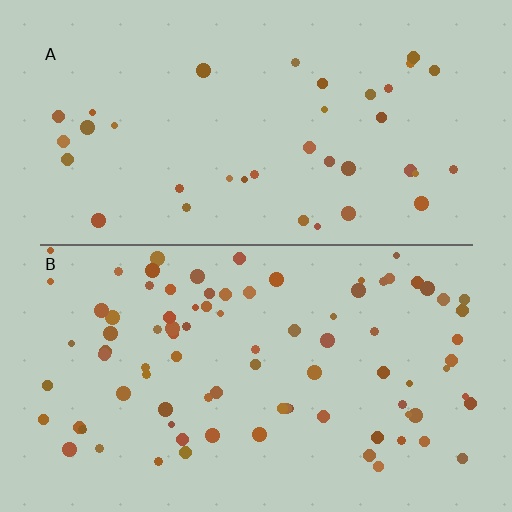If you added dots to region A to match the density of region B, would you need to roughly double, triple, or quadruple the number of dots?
Approximately double.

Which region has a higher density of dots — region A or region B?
B (the bottom).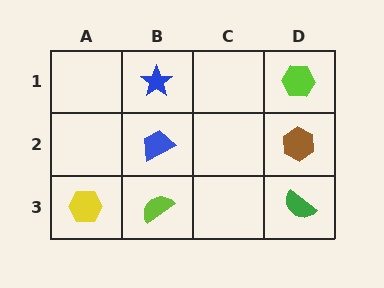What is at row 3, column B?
A lime semicircle.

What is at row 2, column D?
A brown hexagon.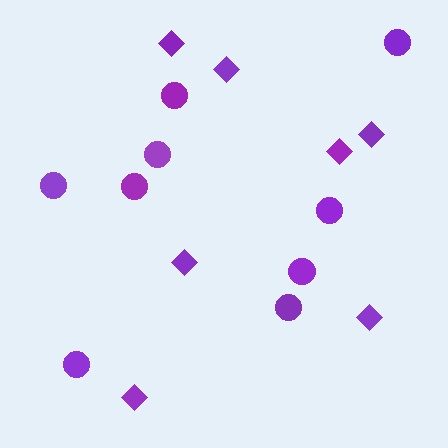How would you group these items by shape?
There are 2 groups: one group of diamonds (7) and one group of circles (9).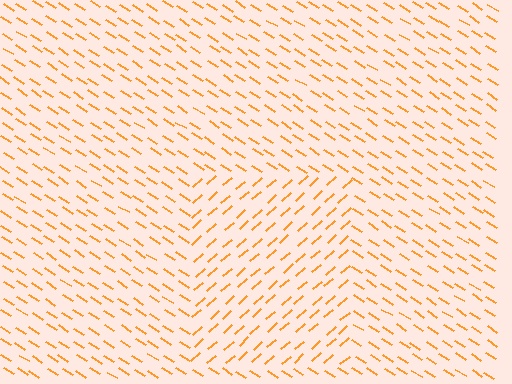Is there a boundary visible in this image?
Yes, there is a texture boundary formed by a change in line orientation.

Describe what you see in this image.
The image is filled with small orange line segments. A rectangle region in the image has lines oriented differently from the surrounding lines, creating a visible texture boundary.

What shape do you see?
I see a rectangle.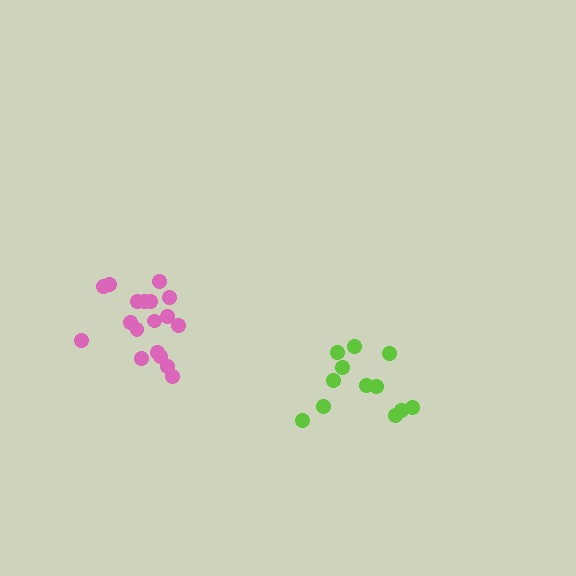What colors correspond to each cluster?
The clusters are colored: lime, pink.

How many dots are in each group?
Group 1: 12 dots, Group 2: 18 dots (30 total).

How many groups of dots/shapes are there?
There are 2 groups.